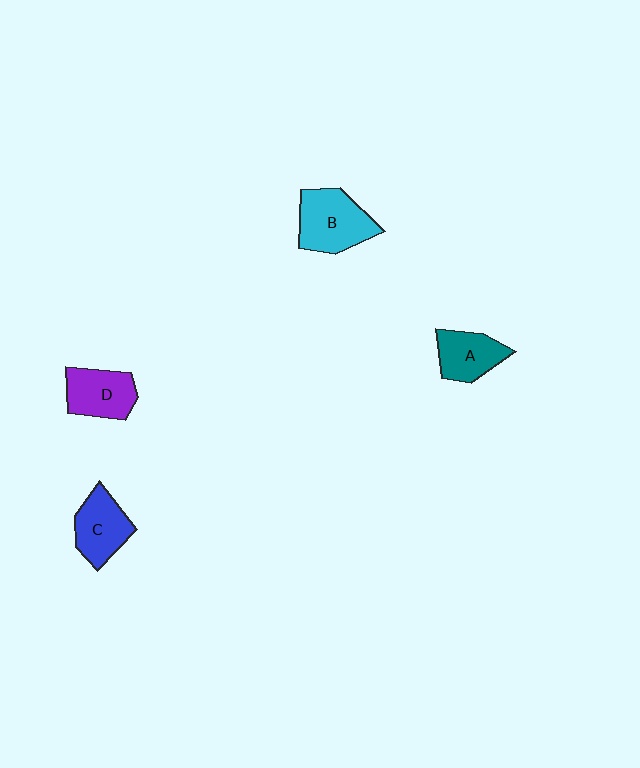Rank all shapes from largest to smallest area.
From largest to smallest: B (cyan), C (blue), D (purple), A (teal).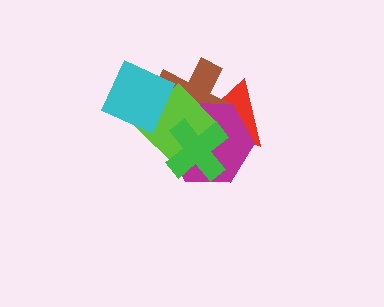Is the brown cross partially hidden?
Yes, it is partially covered by another shape.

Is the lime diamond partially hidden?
Yes, it is partially covered by another shape.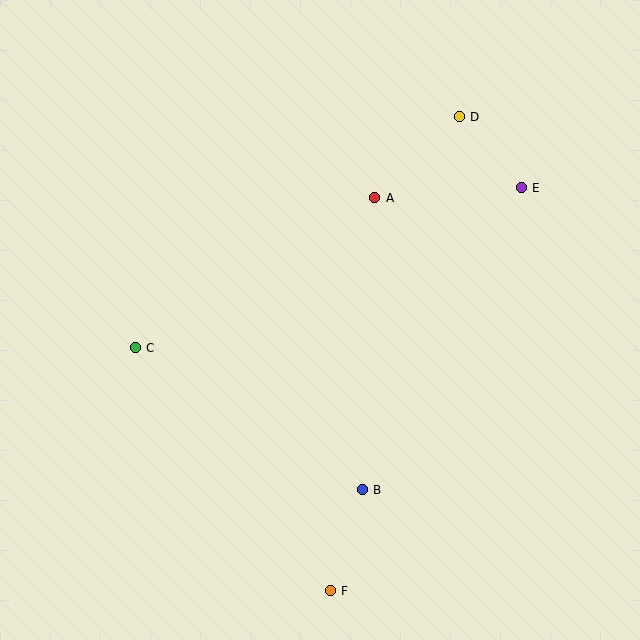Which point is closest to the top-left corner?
Point C is closest to the top-left corner.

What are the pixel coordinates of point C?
Point C is at (135, 348).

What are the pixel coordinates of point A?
Point A is at (375, 198).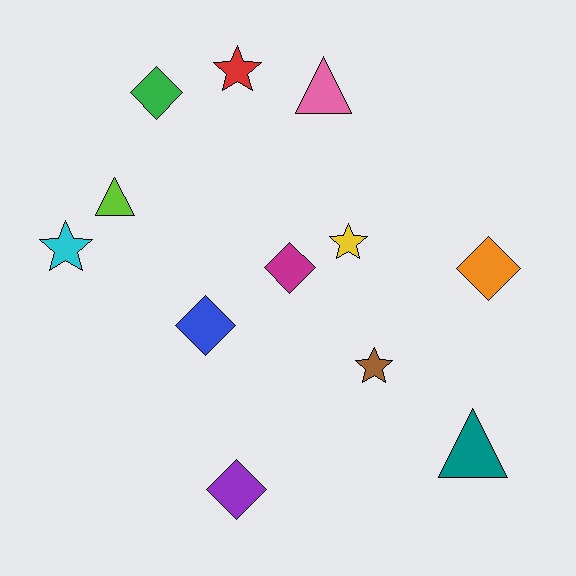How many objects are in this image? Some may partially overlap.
There are 12 objects.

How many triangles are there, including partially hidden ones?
There are 3 triangles.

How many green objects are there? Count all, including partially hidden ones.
There is 1 green object.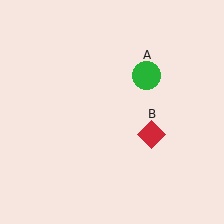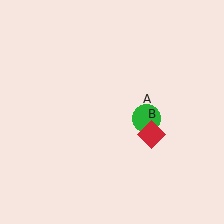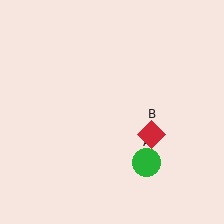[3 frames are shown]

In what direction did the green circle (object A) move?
The green circle (object A) moved down.